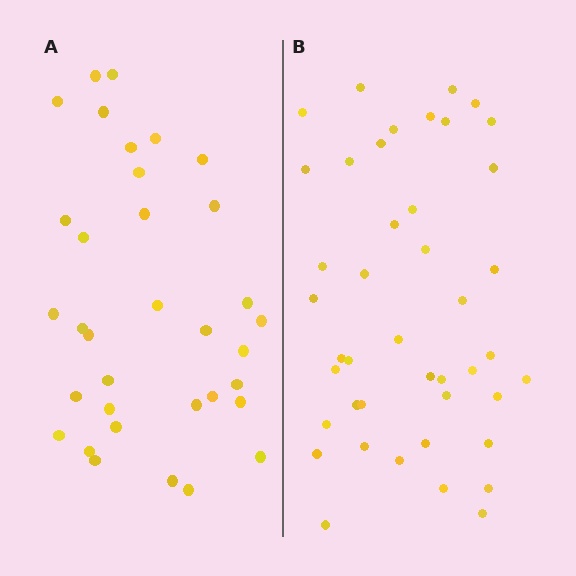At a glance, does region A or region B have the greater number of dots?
Region B (the right region) has more dots.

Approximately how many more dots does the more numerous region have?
Region B has roughly 8 or so more dots than region A.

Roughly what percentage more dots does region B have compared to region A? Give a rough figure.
About 25% more.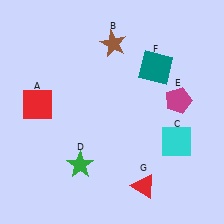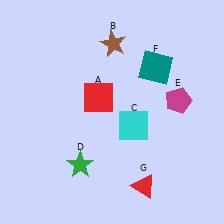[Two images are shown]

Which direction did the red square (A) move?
The red square (A) moved right.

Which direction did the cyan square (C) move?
The cyan square (C) moved left.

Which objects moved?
The objects that moved are: the red square (A), the cyan square (C).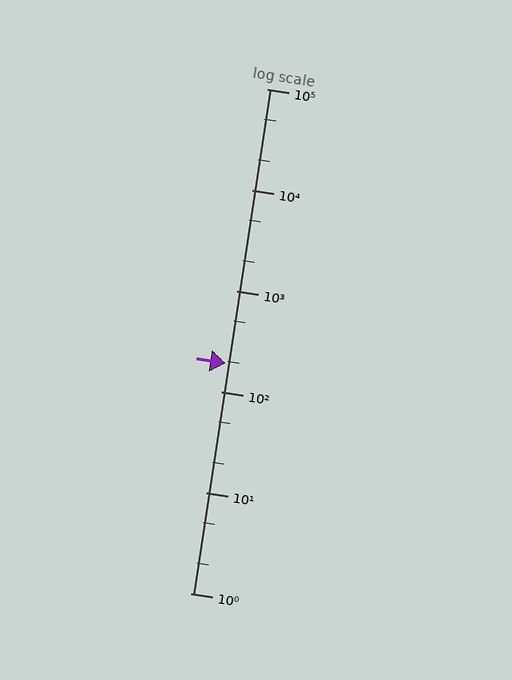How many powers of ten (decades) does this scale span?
The scale spans 5 decades, from 1 to 100000.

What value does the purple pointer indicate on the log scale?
The pointer indicates approximately 190.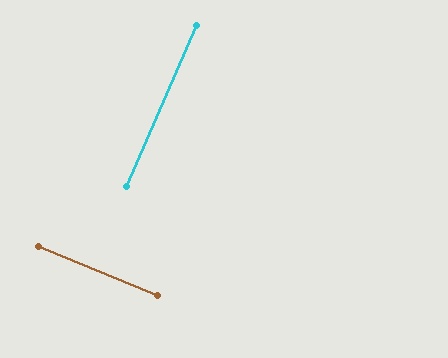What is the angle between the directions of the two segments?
Approximately 89 degrees.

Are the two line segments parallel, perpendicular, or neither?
Perpendicular — they meet at approximately 89°.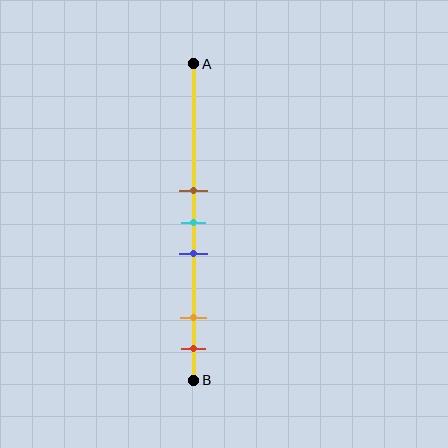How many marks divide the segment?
There are 5 marks dividing the segment.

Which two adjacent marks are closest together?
The brown and cyan marks are the closest adjacent pair.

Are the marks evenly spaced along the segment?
No, the marks are not evenly spaced.